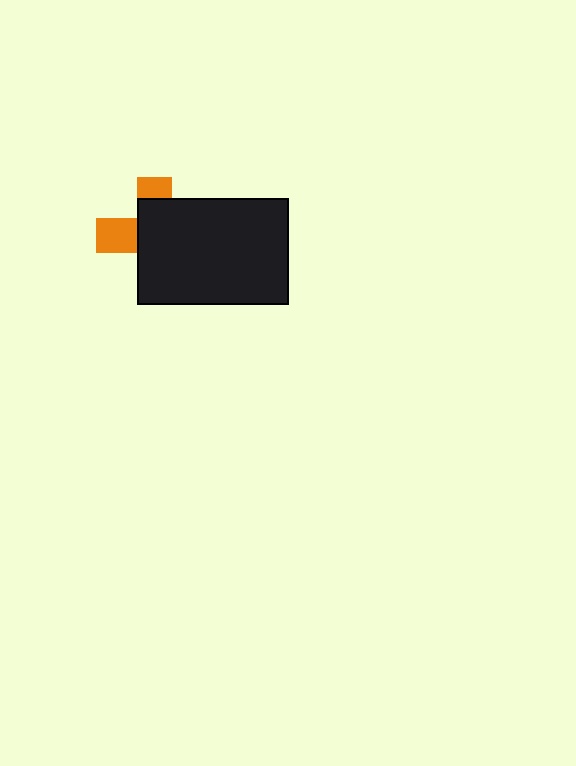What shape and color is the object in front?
The object in front is a black rectangle.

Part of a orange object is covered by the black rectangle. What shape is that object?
It is a cross.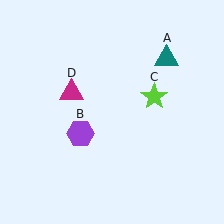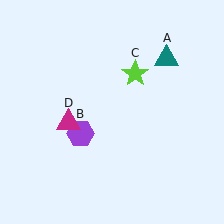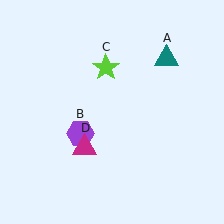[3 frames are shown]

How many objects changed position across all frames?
2 objects changed position: lime star (object C), magenta triangle (object D).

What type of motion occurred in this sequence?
The lime star (object C), magenta triangle (object D) rotated counterclockwise around the center of the scene.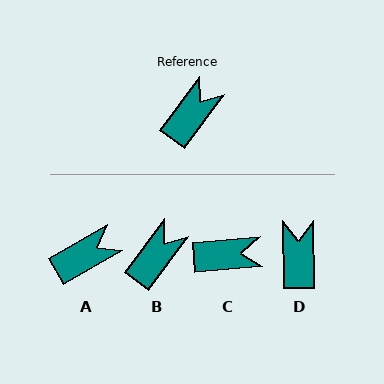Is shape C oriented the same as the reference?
No, it is off by about 49 degrees.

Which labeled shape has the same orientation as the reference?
B.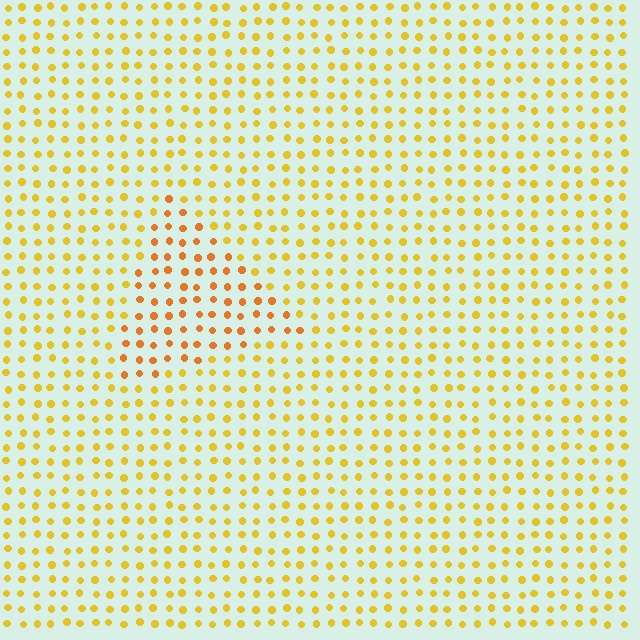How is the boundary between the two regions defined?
The boundary is defined purely by a slight shift in hue (about 24 degrees). Spacing, size, and orientation are identical on both sides.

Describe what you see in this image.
The image is filled with small yellow elements in a uniform arrangement. A triangle-shaped region is visible where the elements are tinted to a slightly different hue, forming a subtle color boundary.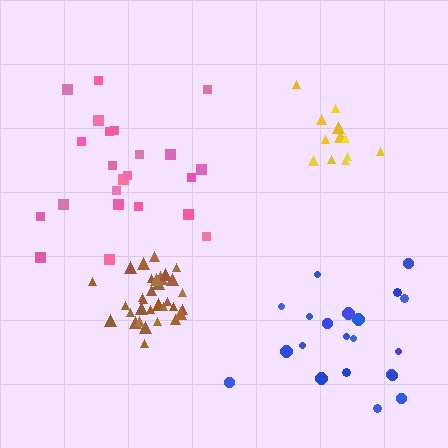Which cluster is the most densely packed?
Brown.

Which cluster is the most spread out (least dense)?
Pink.